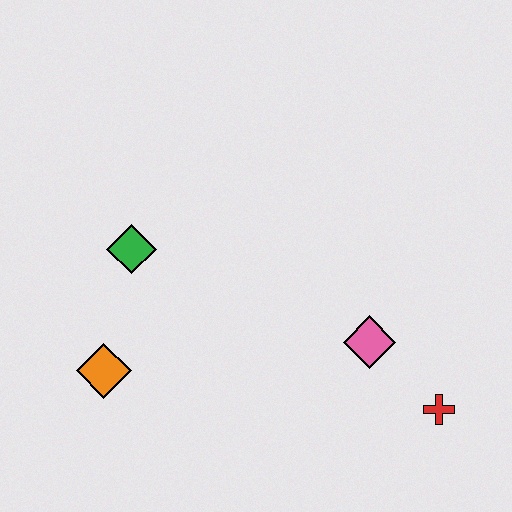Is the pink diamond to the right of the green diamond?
Yes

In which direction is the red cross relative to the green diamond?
The red cross is to the right of the green diamond.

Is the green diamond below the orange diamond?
No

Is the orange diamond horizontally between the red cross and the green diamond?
No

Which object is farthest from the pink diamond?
The orange diamond is farthest from the pink diamond.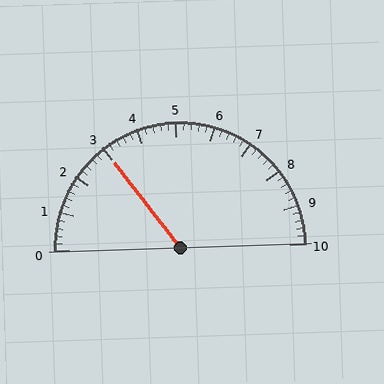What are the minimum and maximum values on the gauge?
The gauge ranges from 0 to 10.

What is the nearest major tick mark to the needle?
The nearest major tick mark is 3.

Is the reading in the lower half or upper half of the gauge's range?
The reading is in the lower half of the range (0 to 10).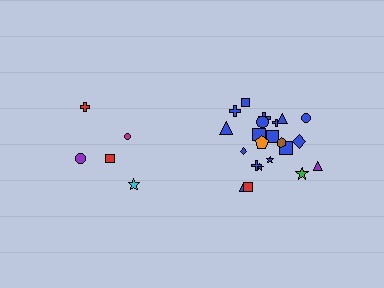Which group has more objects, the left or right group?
The right group.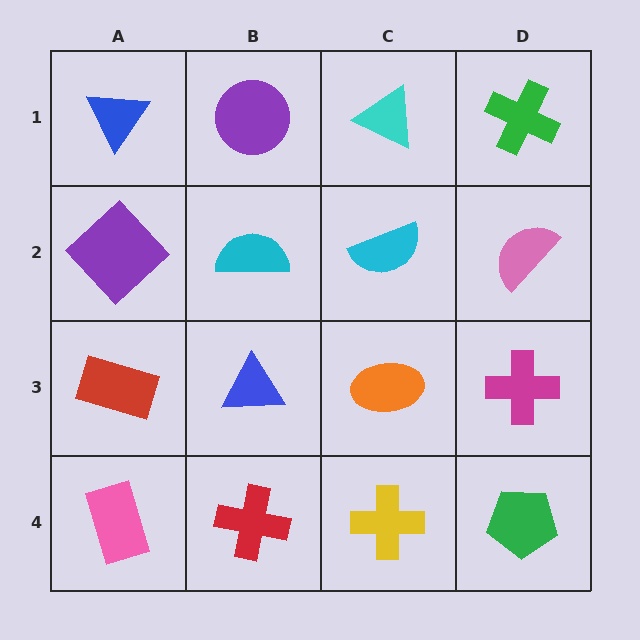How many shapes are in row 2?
4 shapes.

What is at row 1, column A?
A blue triangle.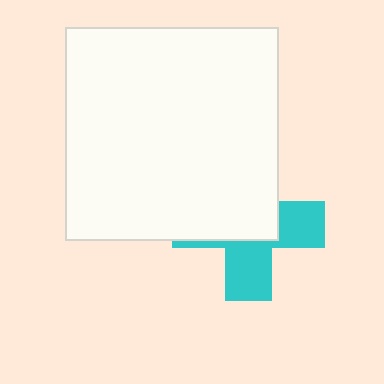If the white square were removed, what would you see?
You would see the complete cyan cross.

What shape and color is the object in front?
The object in front is a white square.